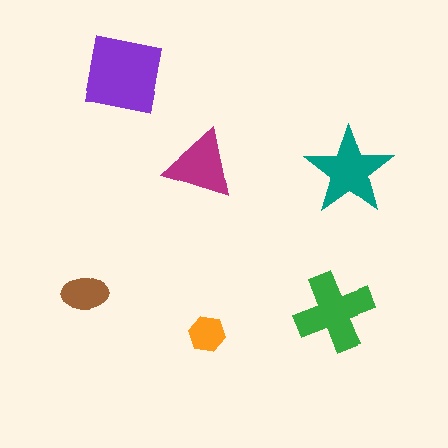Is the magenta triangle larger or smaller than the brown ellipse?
Larger.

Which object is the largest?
The purple square.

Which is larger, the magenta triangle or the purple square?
The purple square.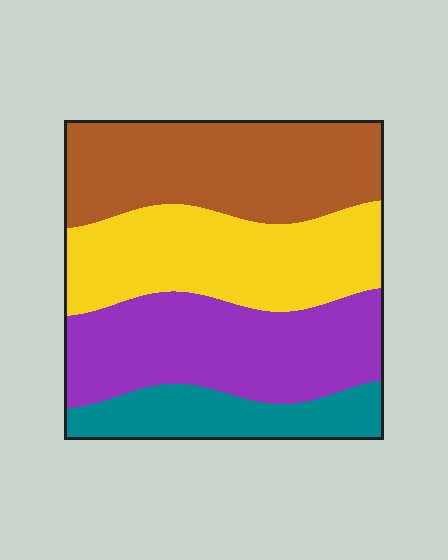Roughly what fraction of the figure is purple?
Purple covers 29% of the figure.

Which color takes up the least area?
Teal, at roughly 15%.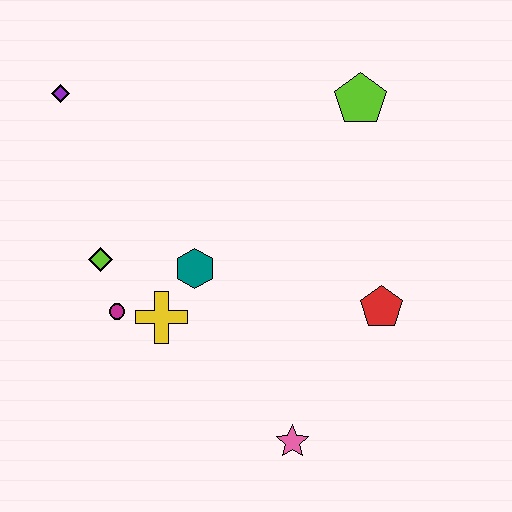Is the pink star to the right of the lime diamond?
Yes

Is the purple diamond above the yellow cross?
Yes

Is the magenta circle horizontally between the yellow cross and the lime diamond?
Yes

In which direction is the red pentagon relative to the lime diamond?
The red pentagon is to the right of the lime diamond.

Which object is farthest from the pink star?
The purple diamond is farthest from the pink star.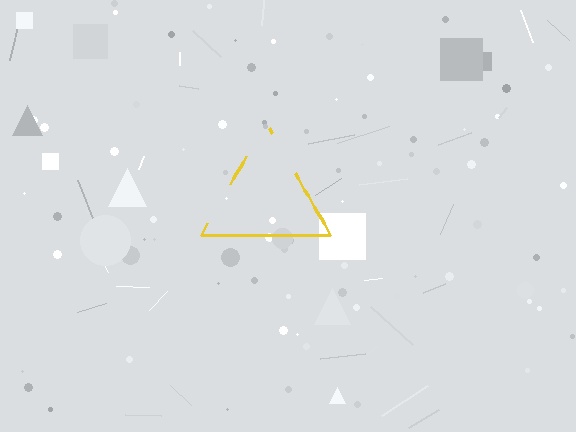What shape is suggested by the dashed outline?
The dashed outline suggests a triangle.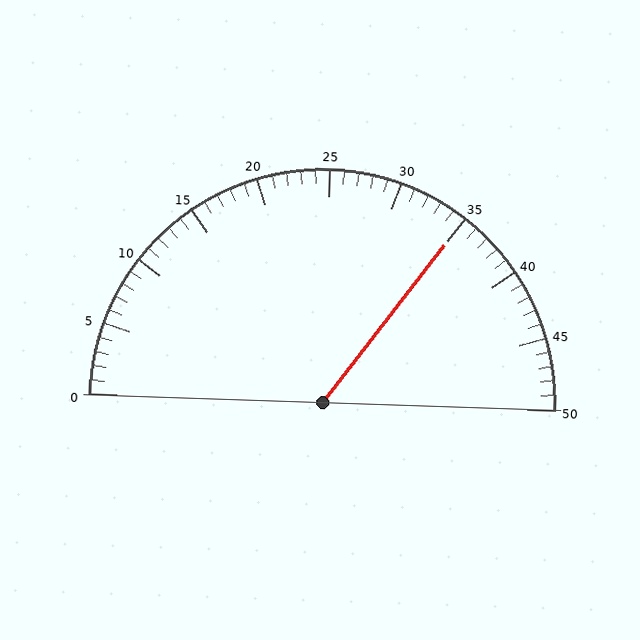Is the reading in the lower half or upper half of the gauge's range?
The reading is in the upper half of the range (0 to 50).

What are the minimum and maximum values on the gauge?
The gauge ranges from 0 to 50.